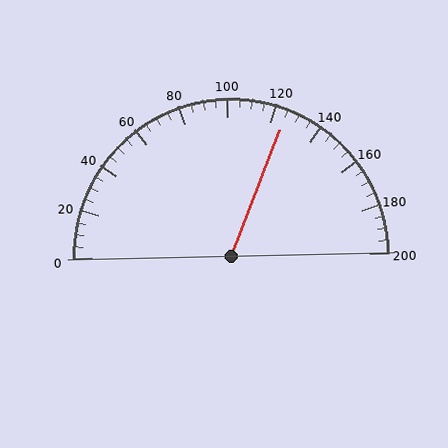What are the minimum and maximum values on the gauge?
The gauge ranges from 0 to 200.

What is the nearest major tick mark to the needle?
The nearest major tick mark is 120.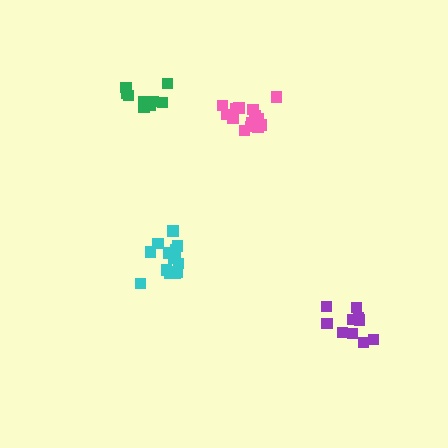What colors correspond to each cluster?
The clusters are colored: purple, green, cyan, pink.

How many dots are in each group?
Group 1: 10 dots, Group 2: 9 dots, Group 3: 14 dots, Group 4: 15 dots (48 total).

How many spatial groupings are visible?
There are 4 spatial groupings.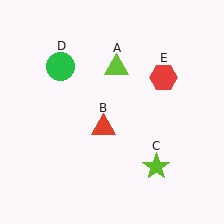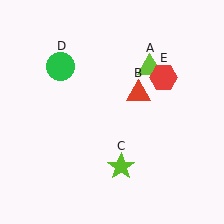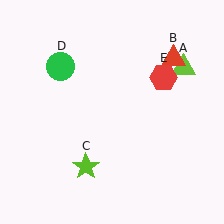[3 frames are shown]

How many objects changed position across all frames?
3 objects changed position: lime triangle (object A), red triangle (object B), lime star (object C).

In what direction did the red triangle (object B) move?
The red triangle (object B) moved up and to the right.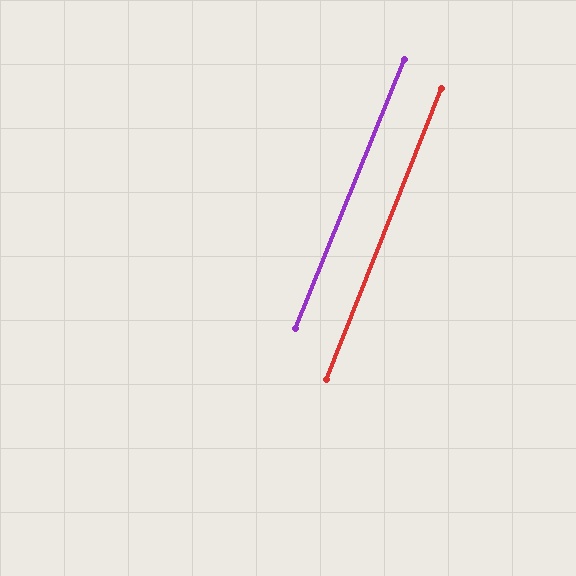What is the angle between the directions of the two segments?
Approximately 0 degrees.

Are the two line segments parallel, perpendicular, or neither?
Parallel — their directions differ by only 0.5°.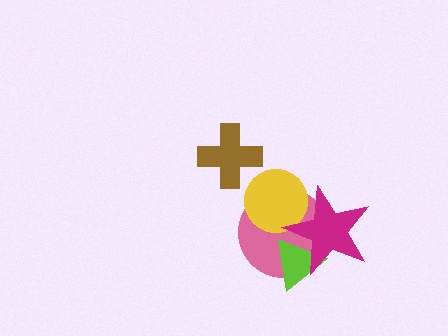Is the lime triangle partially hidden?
Yes, it is partially covered by another shape.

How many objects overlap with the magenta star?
3 objects overlap with the magenta star.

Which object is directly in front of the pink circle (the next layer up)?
The lime triangle is directly in front of the pink circle.